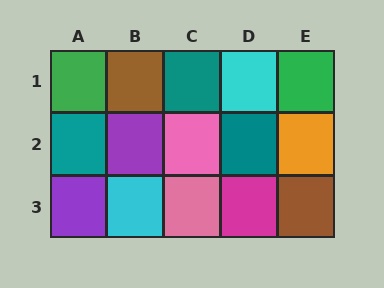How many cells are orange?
1 cell is orange.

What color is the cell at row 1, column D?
Cyan.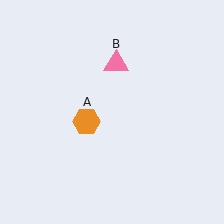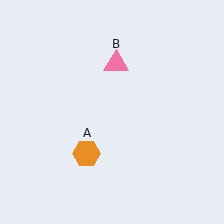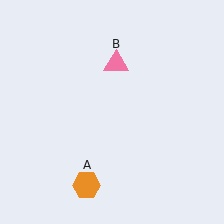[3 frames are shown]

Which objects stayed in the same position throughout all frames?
Pink triangle (object B) remained stationary.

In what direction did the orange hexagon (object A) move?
The orange hexagon (object A) moved down.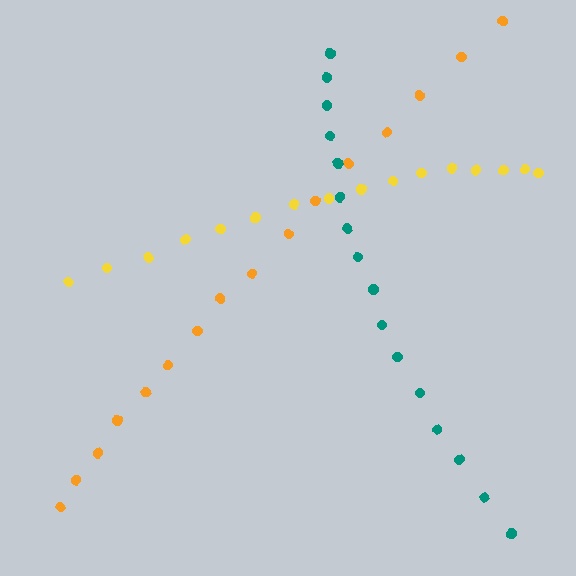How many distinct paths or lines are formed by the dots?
There are 3 distinct paths.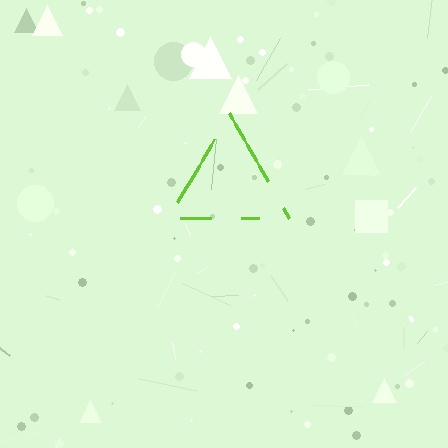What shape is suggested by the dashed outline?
The dashed outline suggests a triangle.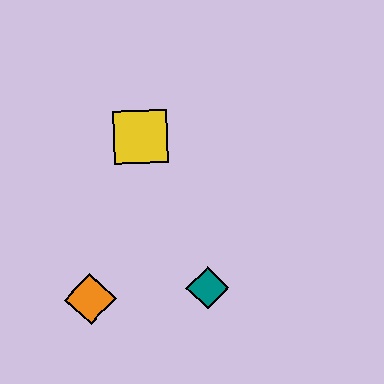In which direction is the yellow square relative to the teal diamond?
The yellow square is above the teal diamond.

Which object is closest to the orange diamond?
The teal diamond is closest to the orange diamond.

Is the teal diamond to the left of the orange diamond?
No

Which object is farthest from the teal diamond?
The yellow square is farthest from the teal diamond.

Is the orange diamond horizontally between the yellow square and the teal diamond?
No